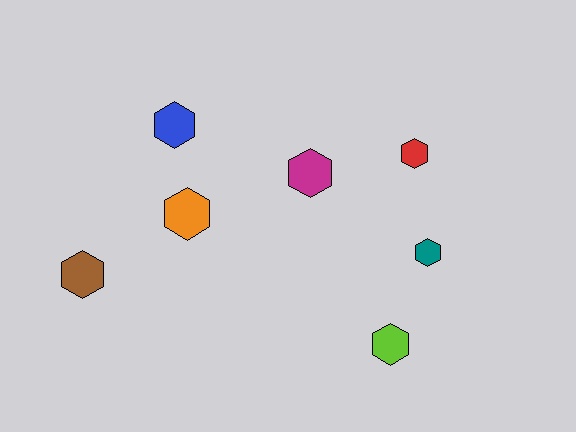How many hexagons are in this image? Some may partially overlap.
There are 7 hexagons.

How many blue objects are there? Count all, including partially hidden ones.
There is 1 blue object.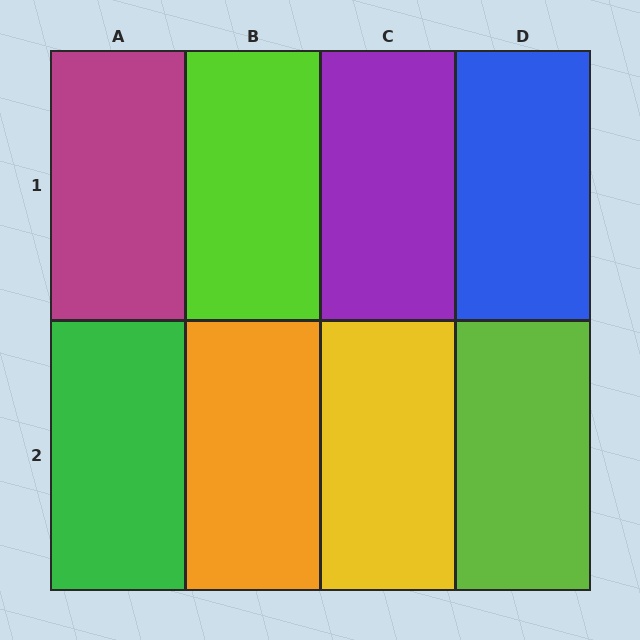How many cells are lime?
2 cells are lime.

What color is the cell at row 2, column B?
Orange.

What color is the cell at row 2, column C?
Yellow.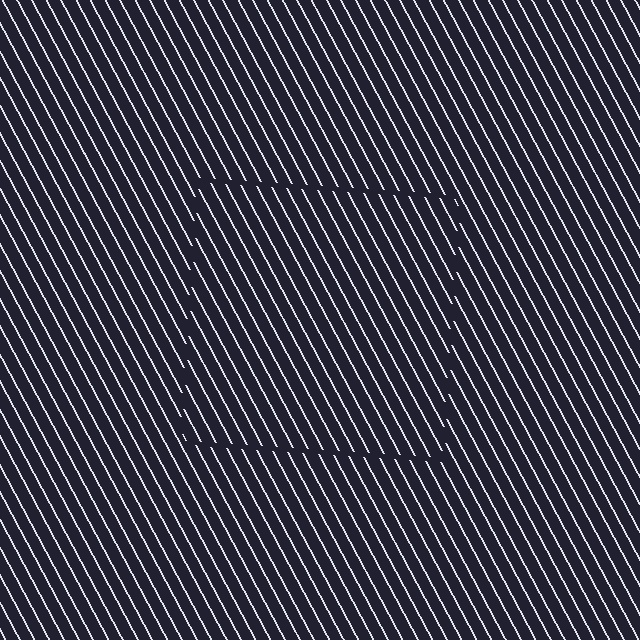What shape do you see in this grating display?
An illusory square. The interior of the shape contains the same grating, shifted by half a period — the contour is defined by the phase discontinuity where line-ends from the inner and outer gratings abut.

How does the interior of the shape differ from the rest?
The interior of the shape contains the same grating, shifted by half a period — the contour is defined by the phase discontinuity where line-ends from the inner and outer gratings abut.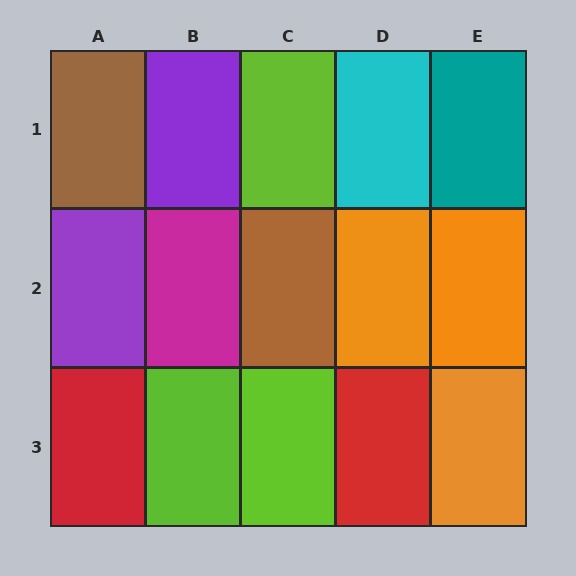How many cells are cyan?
1 cell is cyan.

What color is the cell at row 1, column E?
Teal.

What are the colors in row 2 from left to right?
Purple, magenta, brown, orange, orange.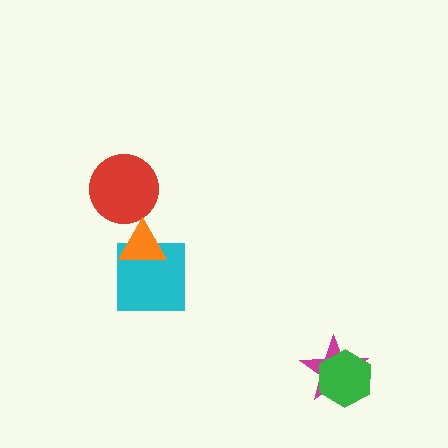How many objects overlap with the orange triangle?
1 object overlaps with the orange triangle.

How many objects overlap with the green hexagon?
1 object overlaps with the green hexagon.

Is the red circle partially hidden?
No, no other shape covers it.